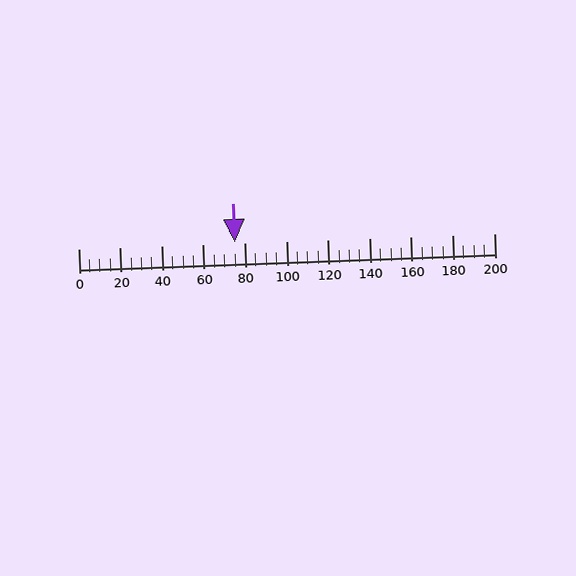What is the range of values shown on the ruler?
The ruler shows values from 0 to 200.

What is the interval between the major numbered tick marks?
The major tick marks are spaced 20 units apart.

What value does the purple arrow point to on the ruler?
The purple arrow points to approximately 75.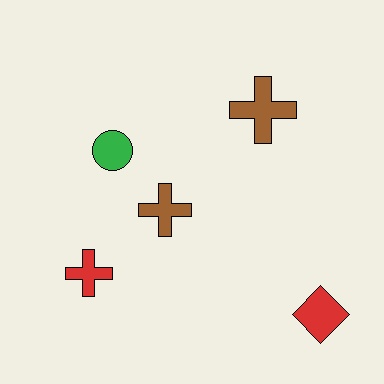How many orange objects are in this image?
There are no orange objects.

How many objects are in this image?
There are 5 objects.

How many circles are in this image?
There is 1 circle.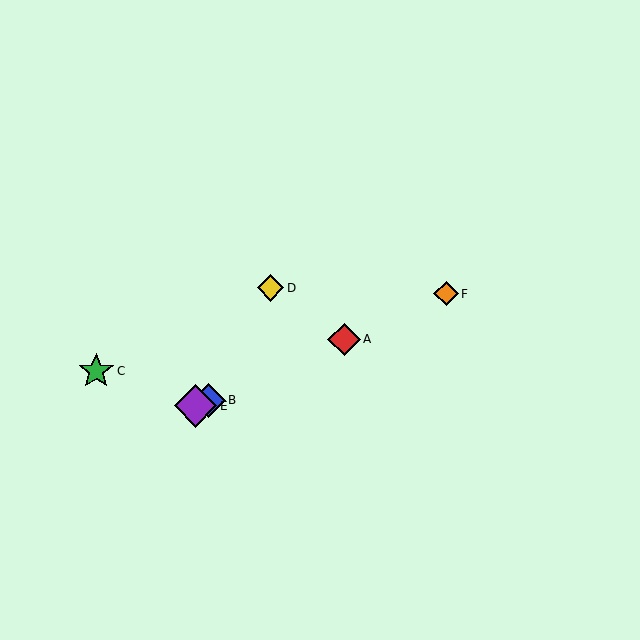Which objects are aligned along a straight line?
Objects A, B, E, F are aligned along a straight line.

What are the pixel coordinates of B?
Object B is at (208, 400).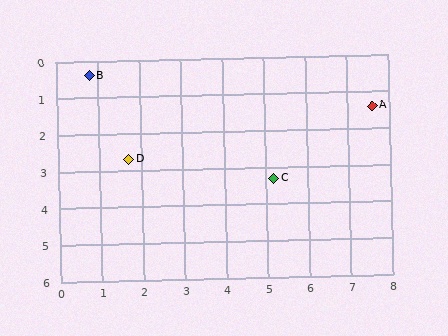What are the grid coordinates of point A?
Point A is at approximately (7.6, 1.4).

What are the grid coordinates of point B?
Point B is at approximately (0.8, 0.4).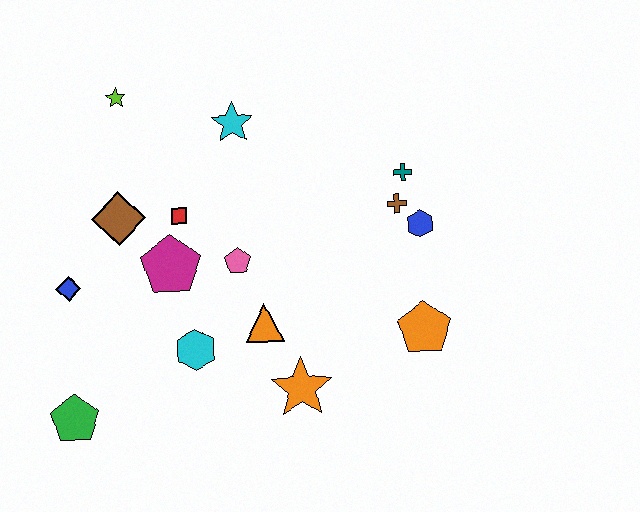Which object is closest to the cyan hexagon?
The orange triangle is closest to the cyan hexagon.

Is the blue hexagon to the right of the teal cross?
Yes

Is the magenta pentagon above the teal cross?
No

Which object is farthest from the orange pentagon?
The lime star is farthest from the orange pentagon.